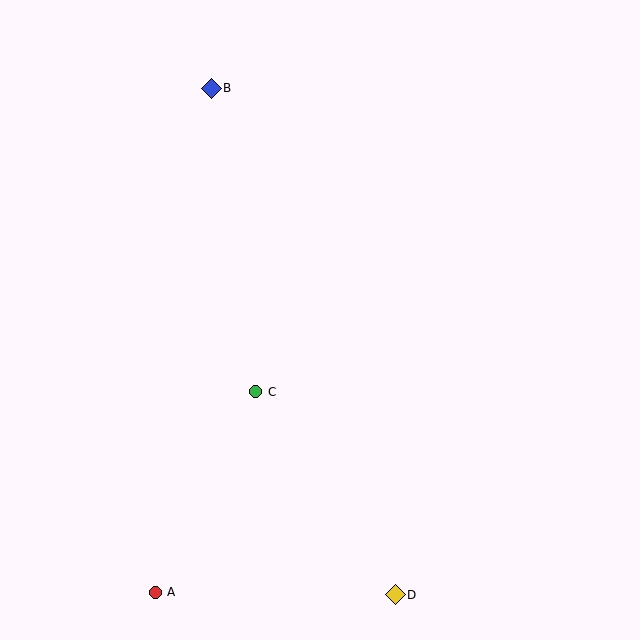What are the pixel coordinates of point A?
Point A is at (155, 592).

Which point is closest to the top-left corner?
Point B is closest to the top-left corner.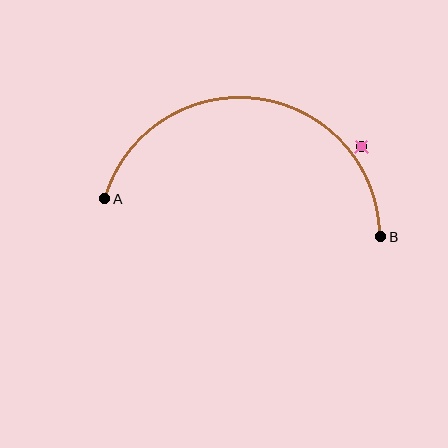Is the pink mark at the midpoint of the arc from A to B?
No — the pink mark does not lie on the arc at all. It sits slightly outside the curve.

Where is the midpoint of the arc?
The arc midpoint is the point on the curve farthest from the straight line joining A and B. It sits above that line.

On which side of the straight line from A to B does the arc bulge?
The arc bulges above the straight line connecting A and B.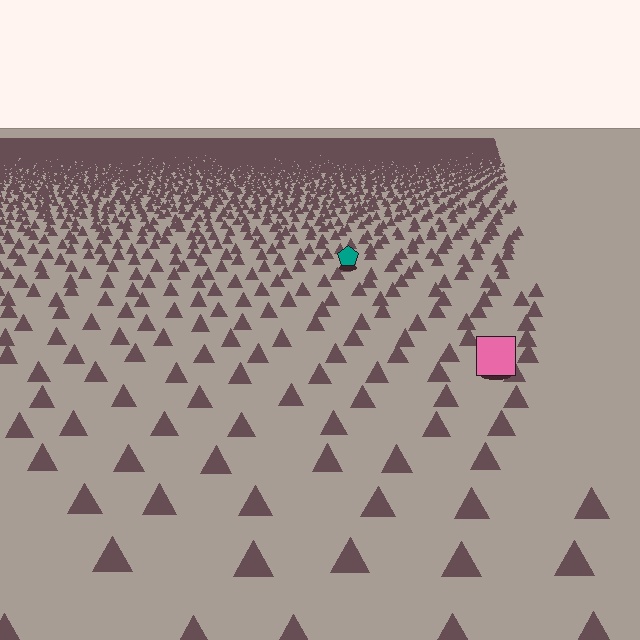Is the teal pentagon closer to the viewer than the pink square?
No. The pink square is closer — you can tell from the texture gradient: the ground texture is coarser near it.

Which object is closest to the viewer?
The pink square is closest. The texture marks near it are larger and more spread out.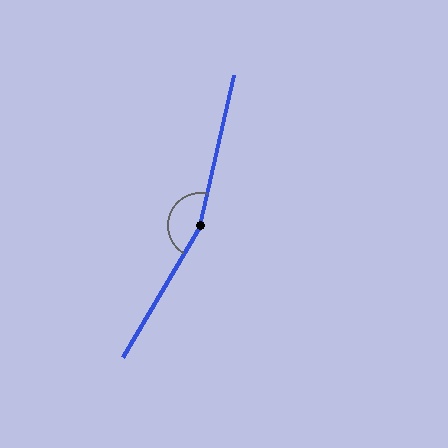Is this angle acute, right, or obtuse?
It is obtuse.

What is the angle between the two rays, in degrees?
Approximately 162 degrees.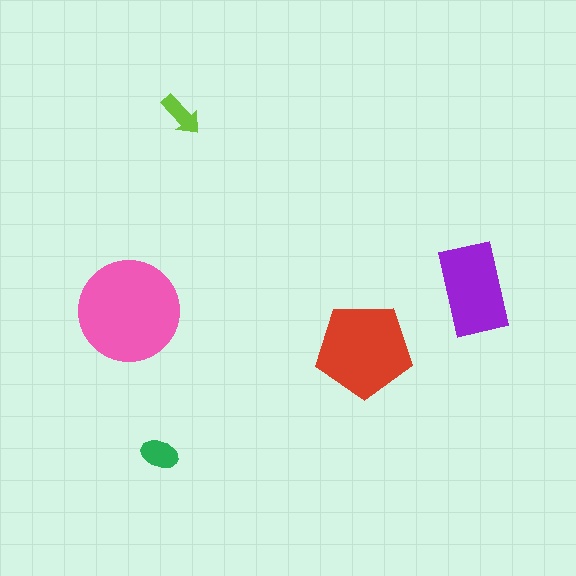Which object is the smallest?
The lime arrow.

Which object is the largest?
The pink circle.